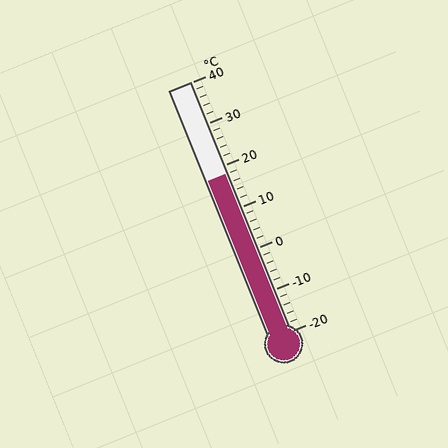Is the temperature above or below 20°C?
The temperature is below 20°C.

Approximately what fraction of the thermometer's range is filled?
The thermometer is filled to approximately 65% of its range.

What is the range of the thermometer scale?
The thermometer scale ranges from -20°C to 40°C.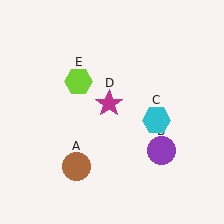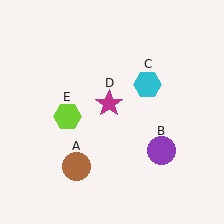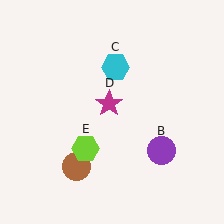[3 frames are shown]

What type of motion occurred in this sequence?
The cyan hexagon (object C), lime hexagon (object E) rotated counterclockwise around the center of the scene.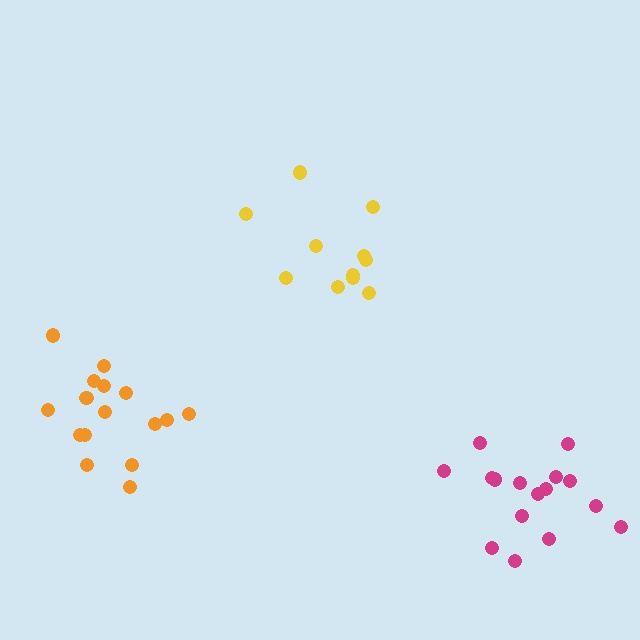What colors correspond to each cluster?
The clusters are colored: yellow, magenta, orange.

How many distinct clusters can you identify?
There are 3 distinct clusters.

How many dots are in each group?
Group 1: 11 dots, Group 2: 16 dots, Group 3: 16 dots (43 total).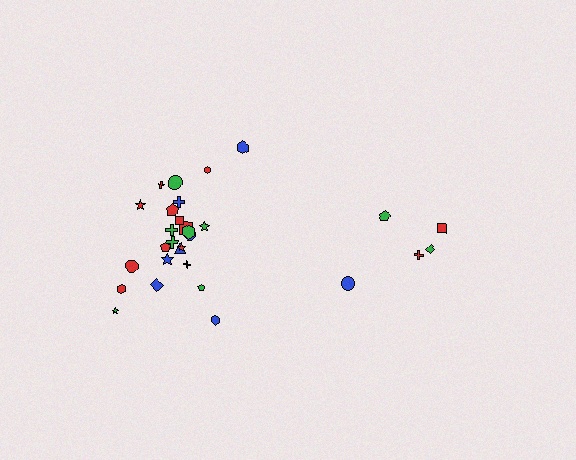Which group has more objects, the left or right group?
The left group.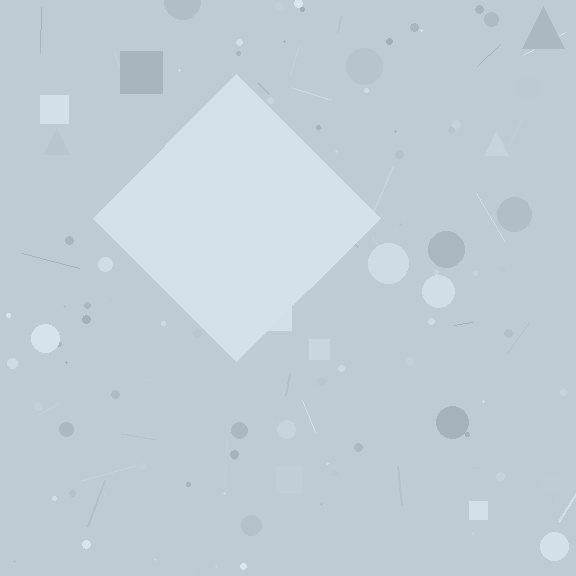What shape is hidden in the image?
A diamond is hidden in the image.